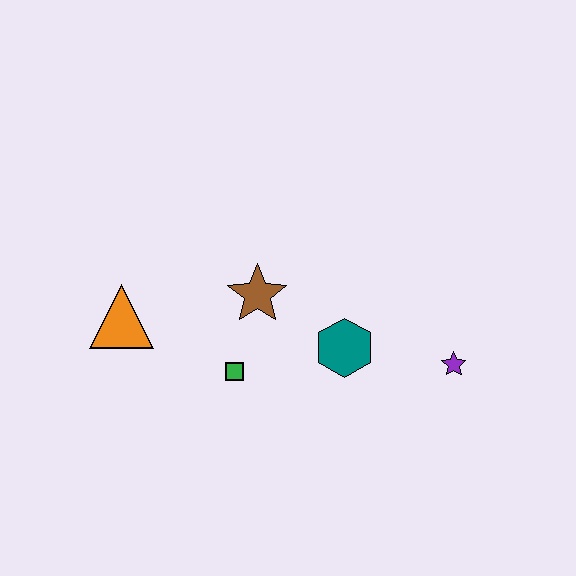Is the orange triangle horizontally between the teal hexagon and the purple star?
No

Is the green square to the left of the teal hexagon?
Yes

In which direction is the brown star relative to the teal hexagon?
The brown star is to the left of the teal hexagon.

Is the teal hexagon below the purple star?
No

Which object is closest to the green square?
The brown star is closest to the green square.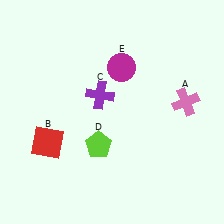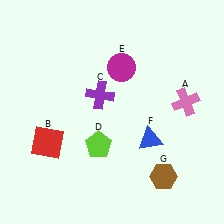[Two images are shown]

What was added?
A blue triangle (F), a brown hexagon (G) were added in Image 2.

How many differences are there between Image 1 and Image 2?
There are 2 differences between the two images.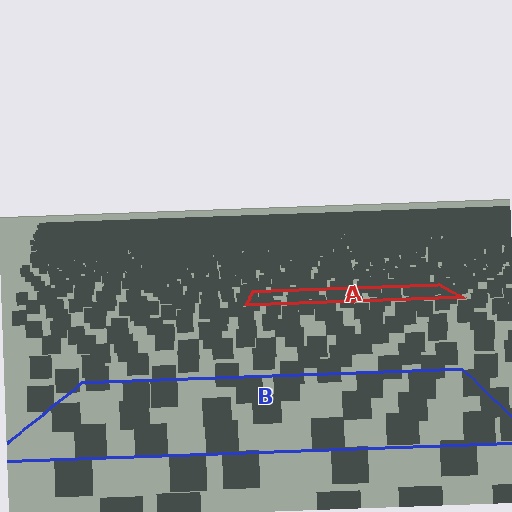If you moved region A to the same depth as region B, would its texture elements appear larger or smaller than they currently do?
They would appear larger. At a closer depth, the same texture elements are projected at a bigger on-screen size.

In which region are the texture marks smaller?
The texture marks are smaller in region A, because it is farther away.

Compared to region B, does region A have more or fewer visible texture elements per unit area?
Region A has more texture elements per unit area — they are packed more densely because it is farther away.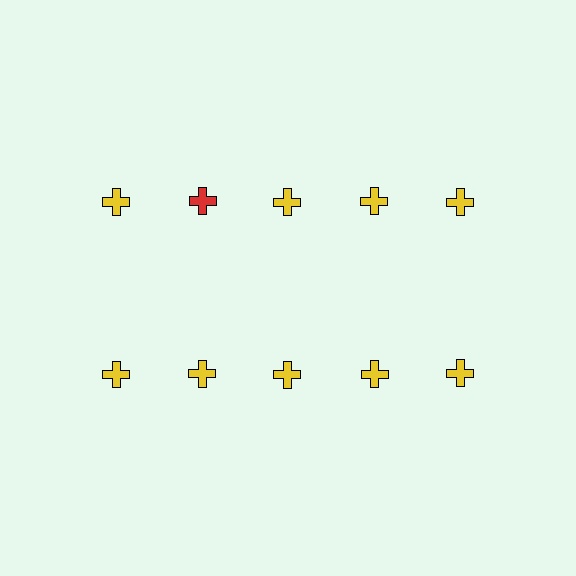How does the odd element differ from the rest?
It has a different color: red instead of yellow.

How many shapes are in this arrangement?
There are 10 shapes arranged in a grid pattern.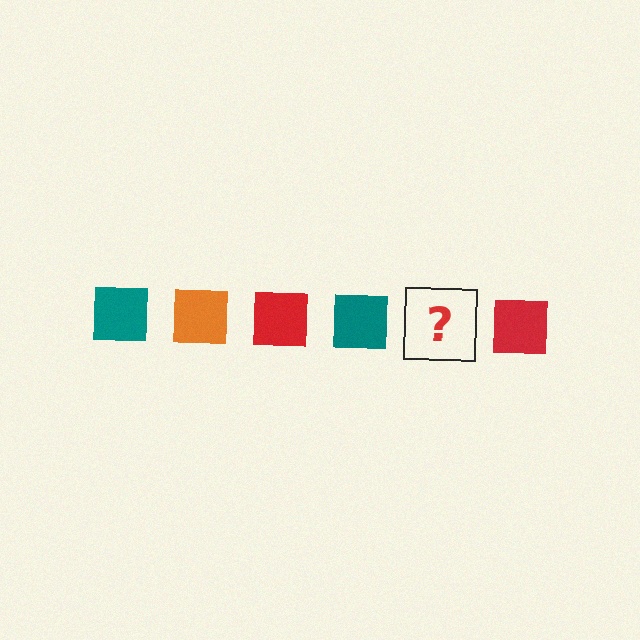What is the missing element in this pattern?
The missing element is an orange square.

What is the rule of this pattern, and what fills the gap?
The rule is that the pattern cycles through teal, orange, red squares. The gap should be filled with an orange square.